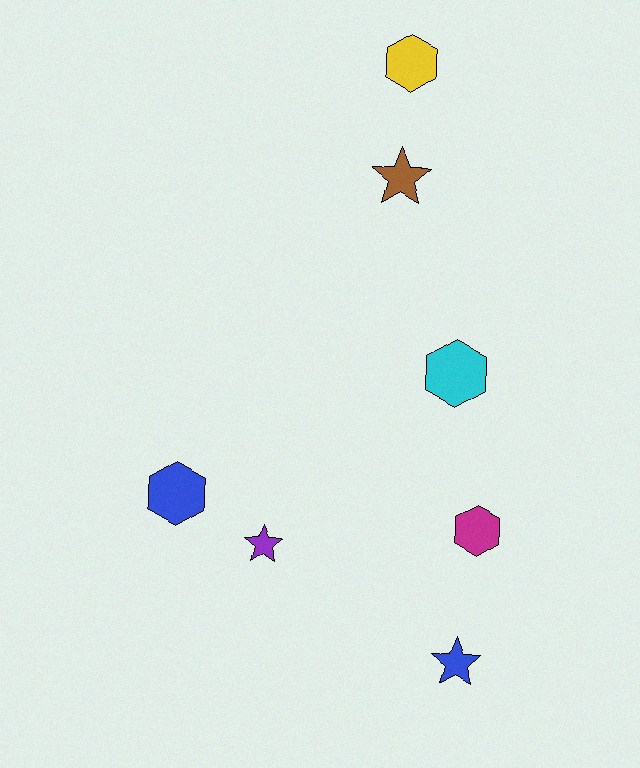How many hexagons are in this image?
There are 4 hexagons.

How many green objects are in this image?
There are no green objects.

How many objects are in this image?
There are 7 objects.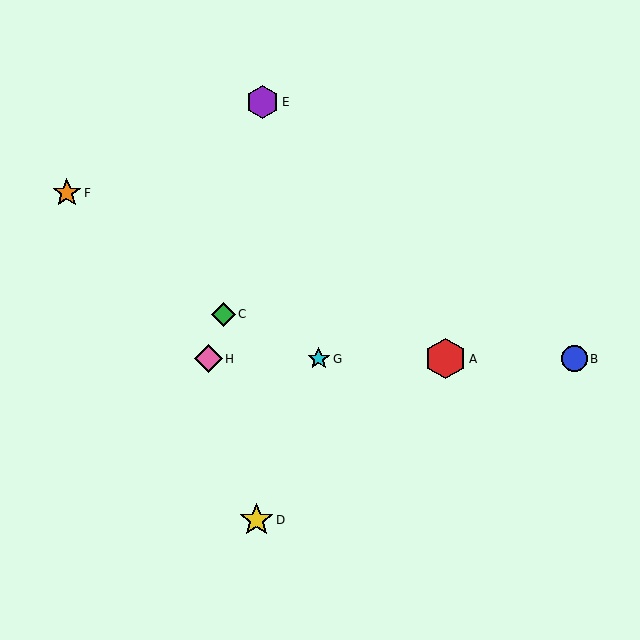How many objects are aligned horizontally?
4 objects (A, B, G, H) are aligned horizontally.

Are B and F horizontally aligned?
No, B is at y≈359 and F is at y≈193.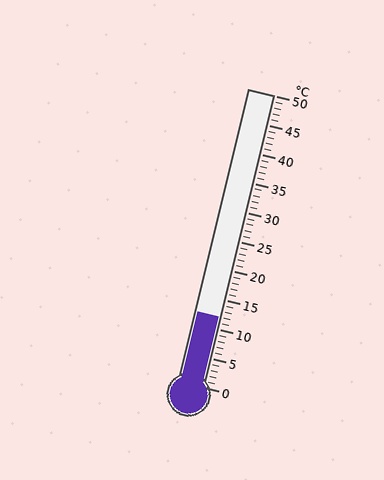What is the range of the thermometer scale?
The thermometer scale ranges from 0°C to 50°C.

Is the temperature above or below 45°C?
The temperature is below 45°C.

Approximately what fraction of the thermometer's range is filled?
The thermometer is filled to approximately 25% of its range.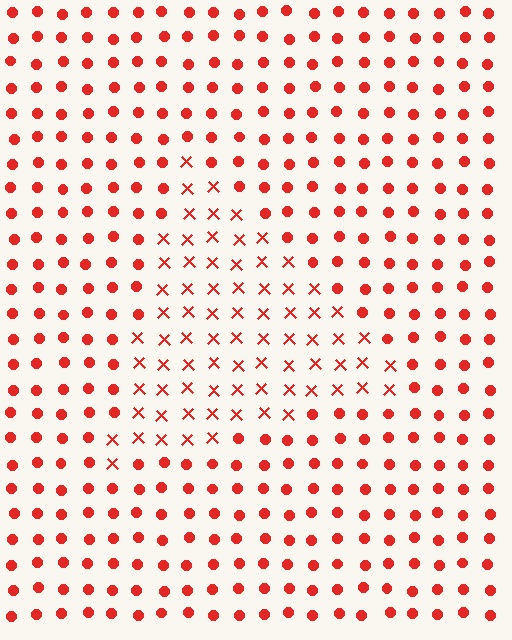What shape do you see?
I see a triangle.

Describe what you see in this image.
The image is filled with small red elements arranged in a uniform grid. A triangle-shaped region contains X marks, while the surrounding area contains circles. The boundary is defined purely by the change in element shape.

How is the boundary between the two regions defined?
The boundary is defined by a change in element shape: X marks inside vs. circles outside. All elements share the same color and spacing.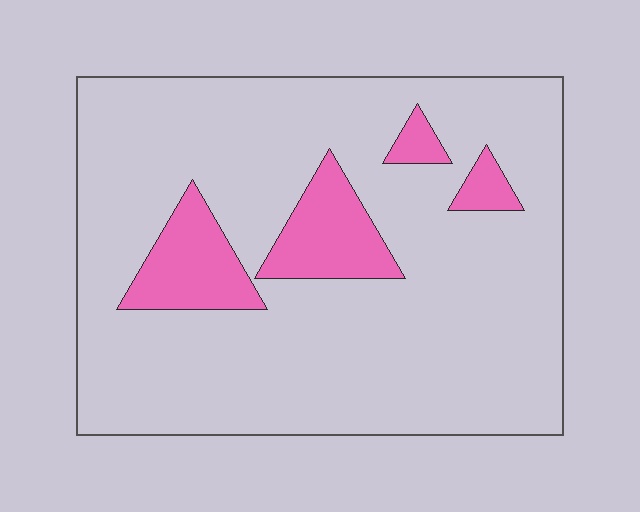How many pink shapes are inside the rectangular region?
4.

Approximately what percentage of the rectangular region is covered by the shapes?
Approximately 15%.